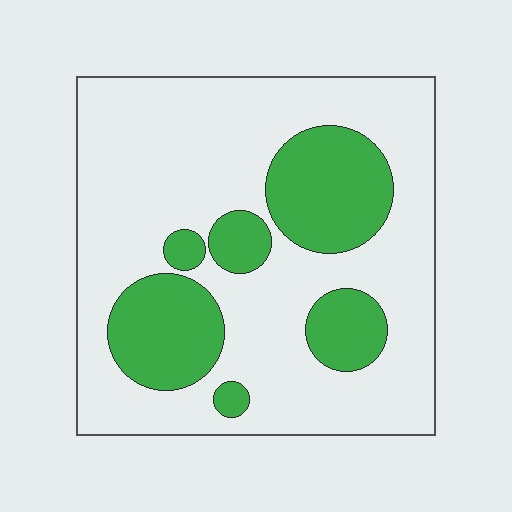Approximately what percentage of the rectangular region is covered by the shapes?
Approximately 25%.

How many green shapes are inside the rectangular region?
6.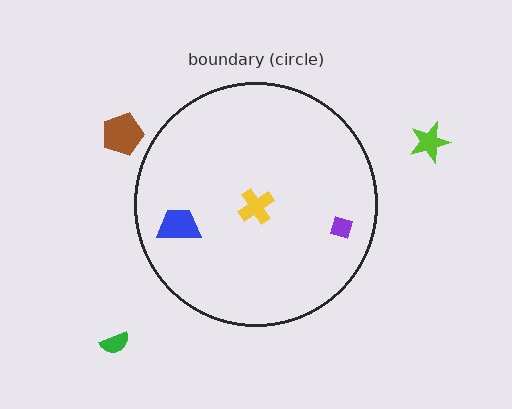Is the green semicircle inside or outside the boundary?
Outside.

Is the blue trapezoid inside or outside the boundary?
Inside.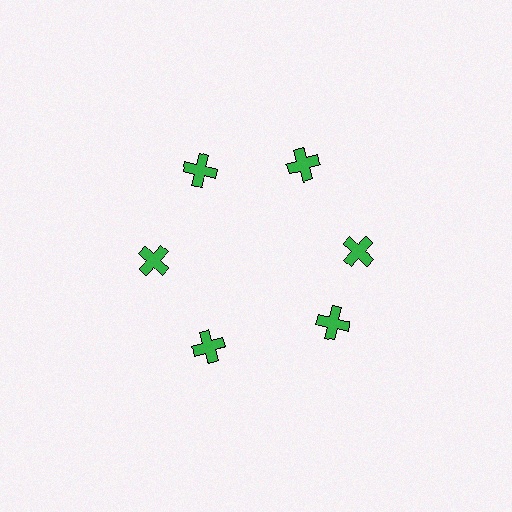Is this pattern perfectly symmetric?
No. The 6 green crosses are arranged in a ring, but one element near the 5 o'clock position is rotated out of alignment along the ring, breaking the 6-fold rotational symmetry.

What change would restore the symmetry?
The symmetry would be restored by rotating it back into even spacing with its neighbors so that all 6 crosses sit at equal angles and equal distance from the center.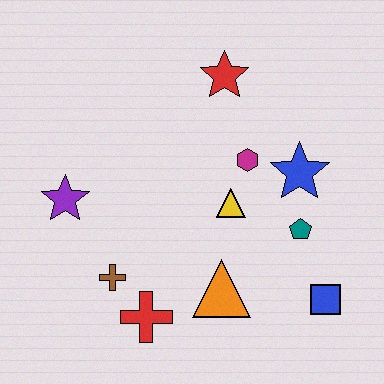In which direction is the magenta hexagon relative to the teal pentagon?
The magenta hexagon is above the teal pentagon.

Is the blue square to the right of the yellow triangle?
Yes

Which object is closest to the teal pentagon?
The blue star is closest to the teal pentagon.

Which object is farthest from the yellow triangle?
The purple star is farthest from the yellow triangle.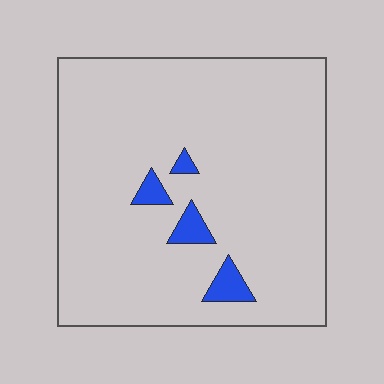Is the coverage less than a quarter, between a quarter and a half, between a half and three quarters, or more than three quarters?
Less than a quarter.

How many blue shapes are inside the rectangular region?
4.